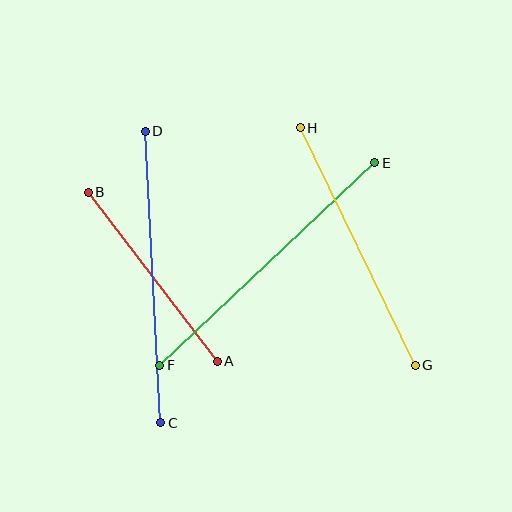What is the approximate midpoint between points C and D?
The midpoint is at approximately (153, 277) pixels.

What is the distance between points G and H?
The distance is approximately 264 pixels.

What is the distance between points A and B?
The distance is approximately 212 pixels.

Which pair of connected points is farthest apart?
Points E and F are farthest apart.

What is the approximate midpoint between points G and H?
The midpoint is at approximately (358, 247) pixels.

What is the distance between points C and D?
The distance is approximately 292 pixels.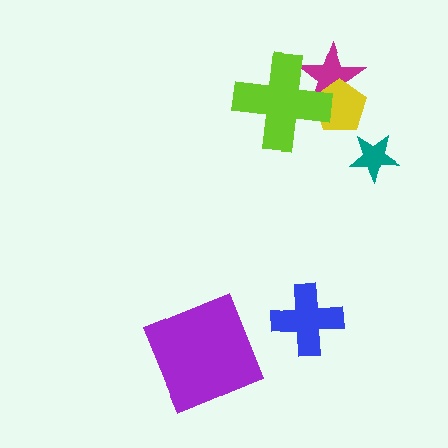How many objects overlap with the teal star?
0 objects overlap with the teal star.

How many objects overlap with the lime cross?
2 objects overlap with the lime cross.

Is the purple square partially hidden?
No, no other shape covers it.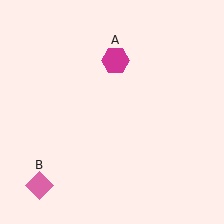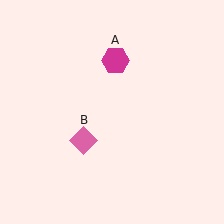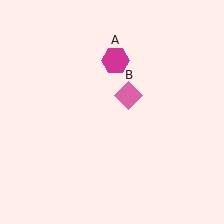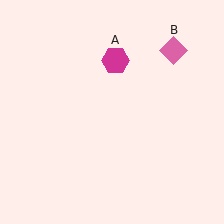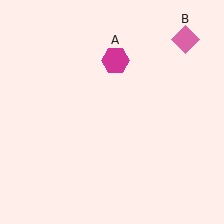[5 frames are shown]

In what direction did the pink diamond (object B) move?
The pink diamond (object B) moved up and to the right.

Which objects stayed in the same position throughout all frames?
Magenta hexagon (object A) remained stationary.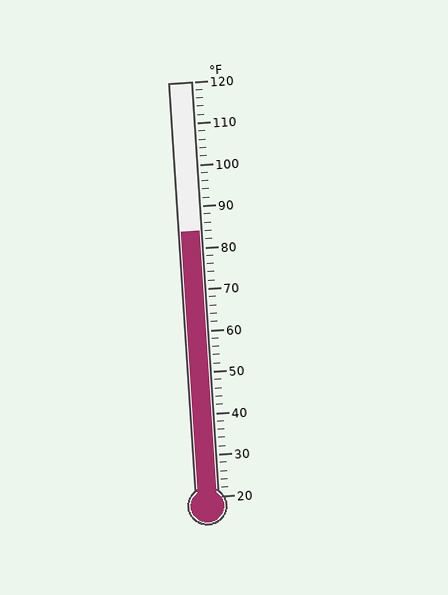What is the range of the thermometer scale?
The thermometer scale ranges from 20°F to 120°F.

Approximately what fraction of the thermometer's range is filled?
The thermometer is filled to approximately 65% of its range.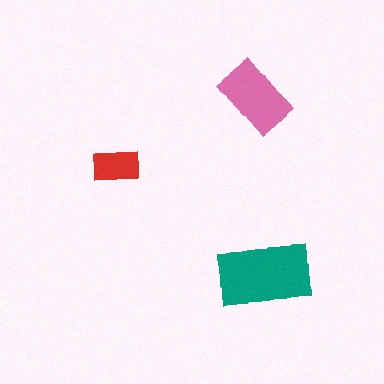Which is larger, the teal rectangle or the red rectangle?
The teal one.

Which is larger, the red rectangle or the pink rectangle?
The pink one.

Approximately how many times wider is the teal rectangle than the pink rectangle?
About 1.5 times wider.